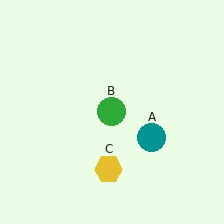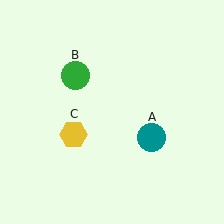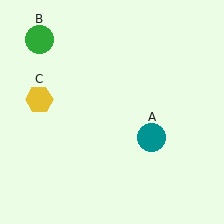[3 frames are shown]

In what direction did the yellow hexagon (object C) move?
The yellow hexagon (object C) moved up and to the left.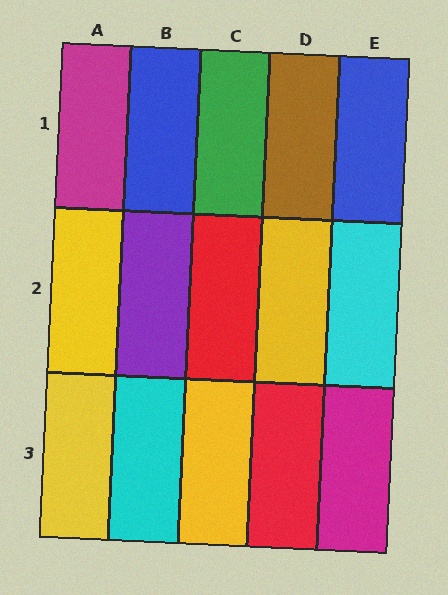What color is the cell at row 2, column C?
Red.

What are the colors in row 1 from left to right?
Magenta, blue, green, brown, blue.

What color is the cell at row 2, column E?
Cyan.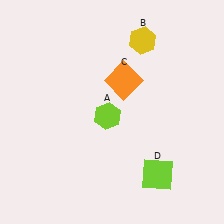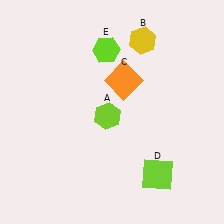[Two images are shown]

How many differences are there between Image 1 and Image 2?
There is 1 difference between the two images.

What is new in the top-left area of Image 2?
A lime hexagon (E) was added in the top-left area of Image 2.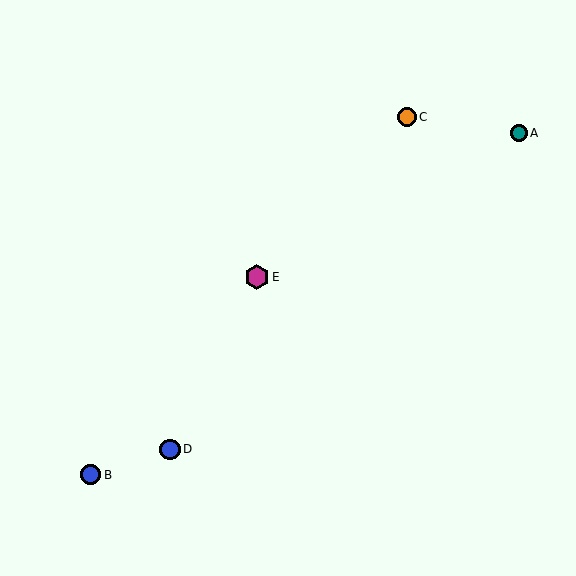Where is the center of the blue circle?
The center of the blue circle is at (91, 475).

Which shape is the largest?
The magenta hexagon (labeled E) is the largest.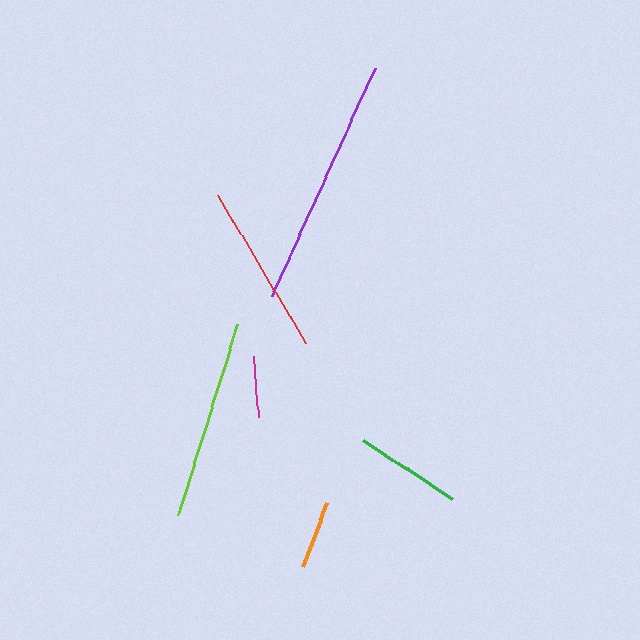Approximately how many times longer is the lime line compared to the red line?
The lime line is approximately 1.2 times the length of the red line.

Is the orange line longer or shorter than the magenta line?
The orange line is longer than the magenta line.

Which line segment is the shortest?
The magenta line is the shortest at approximately 61 pixels.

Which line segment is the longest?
The purple line is the longest at approximately 250 pixels.